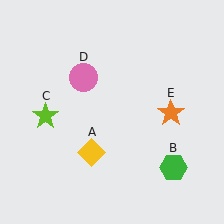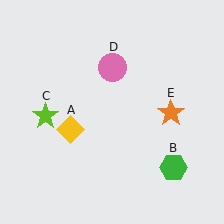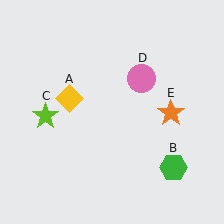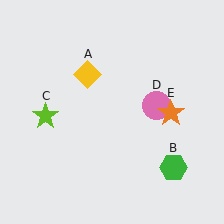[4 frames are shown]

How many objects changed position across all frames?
2 objects changed position: yellow diamond (object A), pink circle (object D).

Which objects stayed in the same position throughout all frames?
Green hexagon (object B) and lime star (object C) and orange star (object E) remained stationary.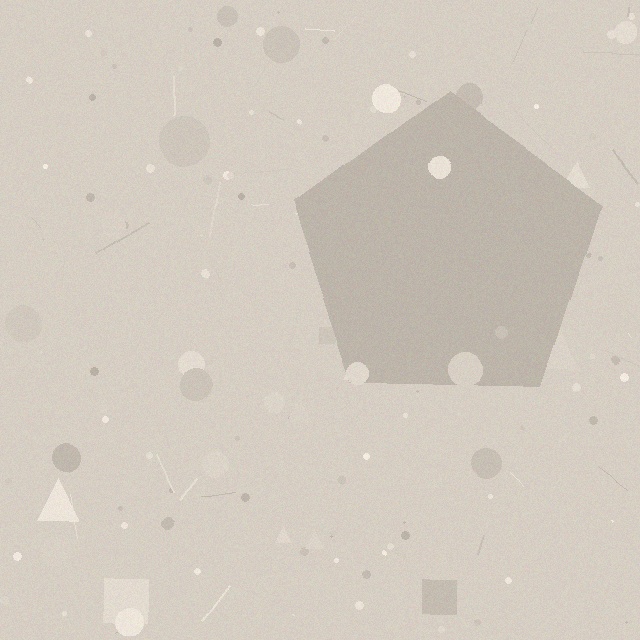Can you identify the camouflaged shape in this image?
The camouflaged shape is a pentagon.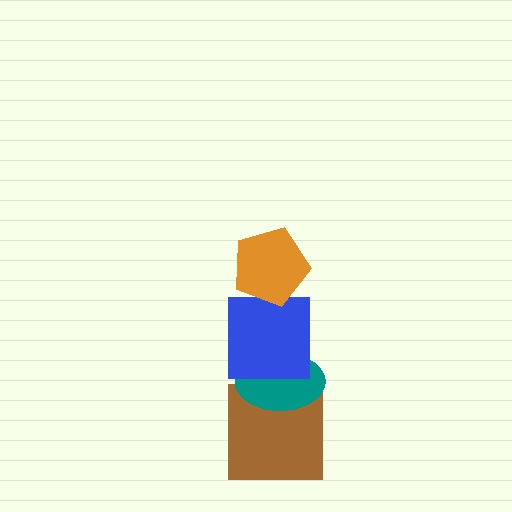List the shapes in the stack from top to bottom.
From top to bottom: the orange pentagon, the blue square, the teal ellipse, the brown square.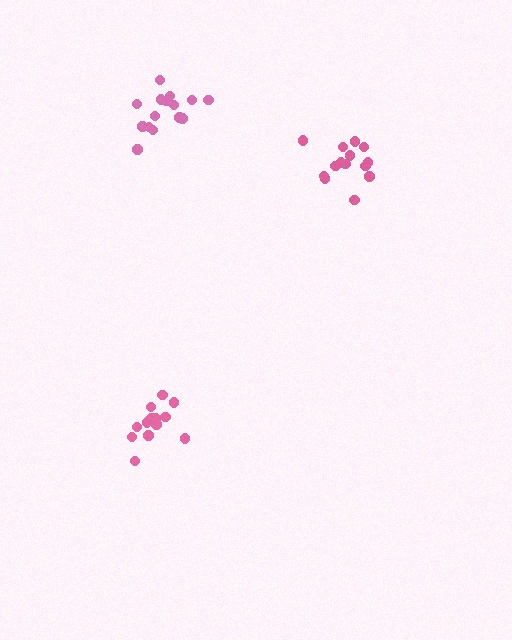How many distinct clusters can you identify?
There are 3 distinct clusters.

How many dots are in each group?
Group 1: 13 dots, Group 2: 14 dots, Group 3: 15 dots (42 total).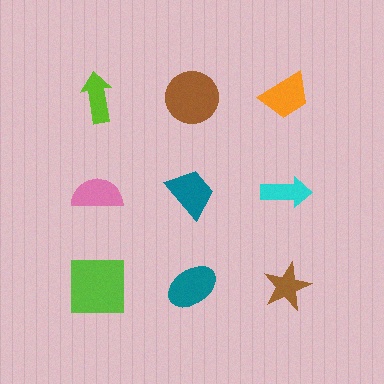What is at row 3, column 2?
A teal ellipse.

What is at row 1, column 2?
A brown circle.